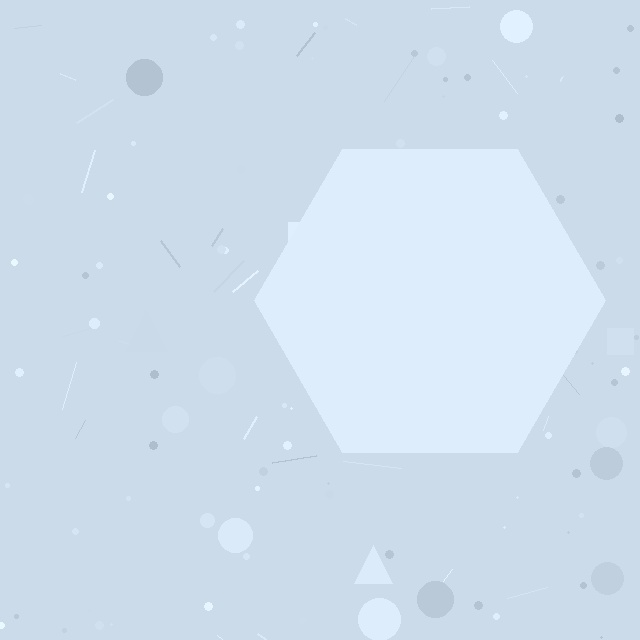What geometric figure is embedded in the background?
A hexagon is embedded in the background.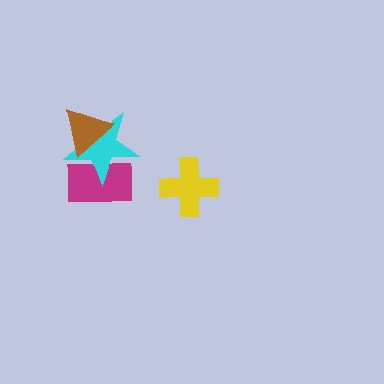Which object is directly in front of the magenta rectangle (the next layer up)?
The cyan star is directly in front of the magenta rectangle.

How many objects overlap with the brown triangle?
2 objects overlap with the brown triangle.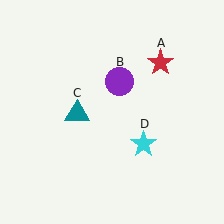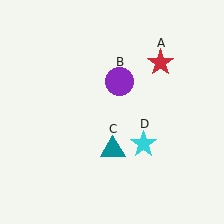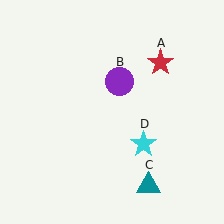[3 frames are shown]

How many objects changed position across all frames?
1 object changed position: teal triangle (object C).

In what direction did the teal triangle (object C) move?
The teal triangle (object C) moved down and to the right.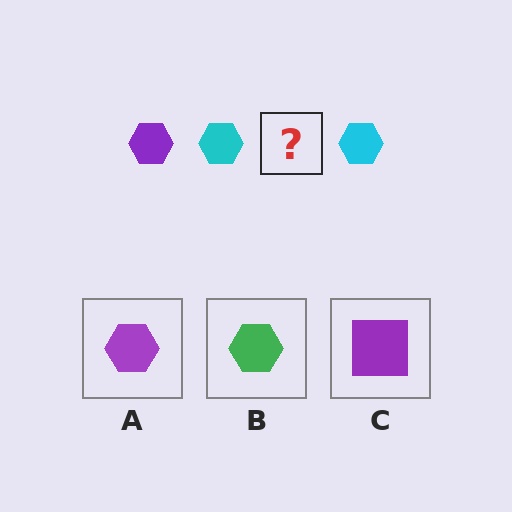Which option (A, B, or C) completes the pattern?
A.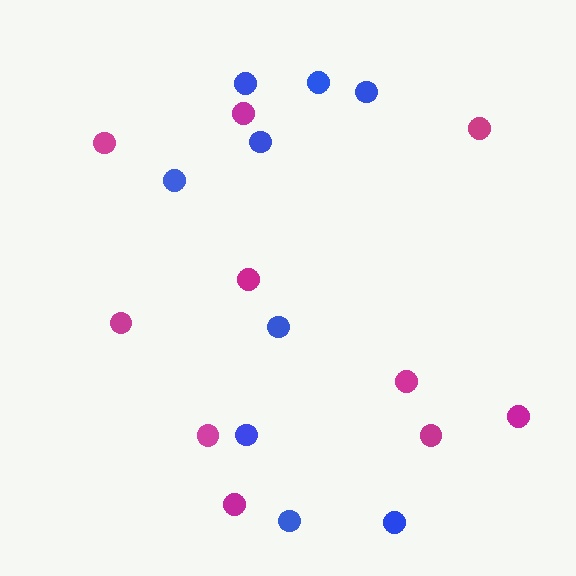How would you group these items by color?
There are 2 groups: one group of magenta circles (10) and one group of blue circles (9).